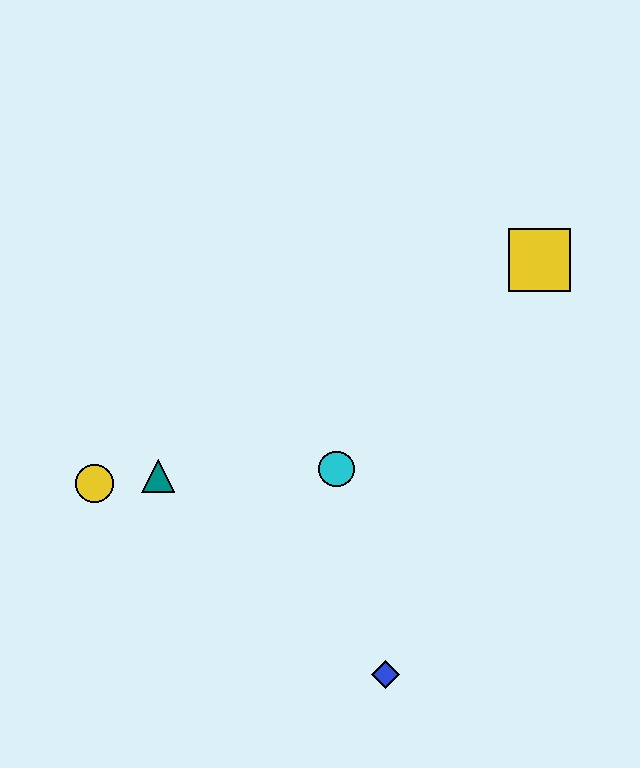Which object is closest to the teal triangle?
The yellow circle is closest to the teal triangle.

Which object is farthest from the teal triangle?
The yellow square is farthest from the teal triangle.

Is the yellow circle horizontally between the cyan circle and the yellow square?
No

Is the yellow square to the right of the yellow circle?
Yes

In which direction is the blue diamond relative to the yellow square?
The blue diamond is below the yellow square.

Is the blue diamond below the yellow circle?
Yes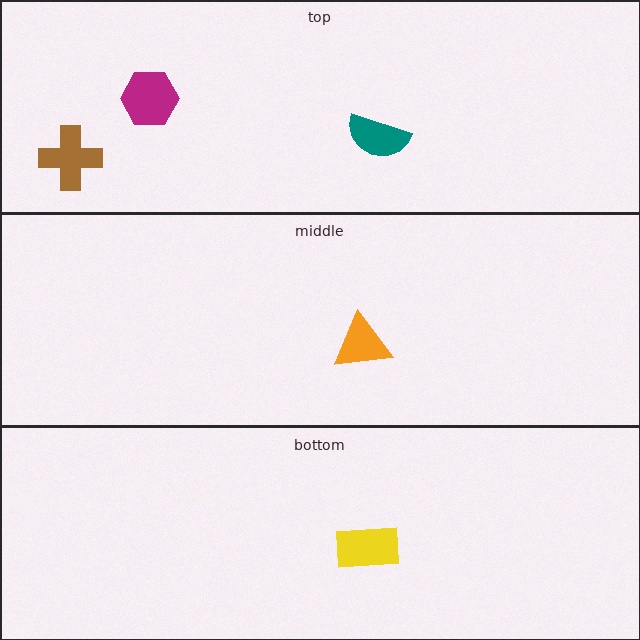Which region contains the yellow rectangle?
The bottom region.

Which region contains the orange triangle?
The middle region.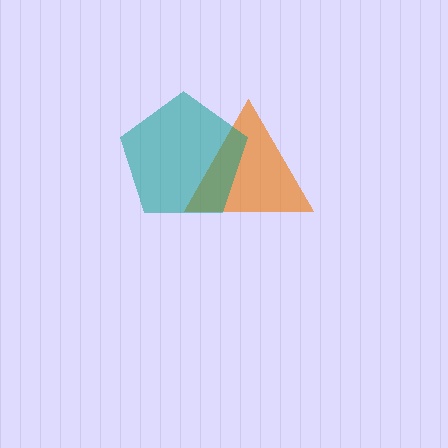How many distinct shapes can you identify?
There are 2 distinct shapes: an orange triangle, a teal pentagon.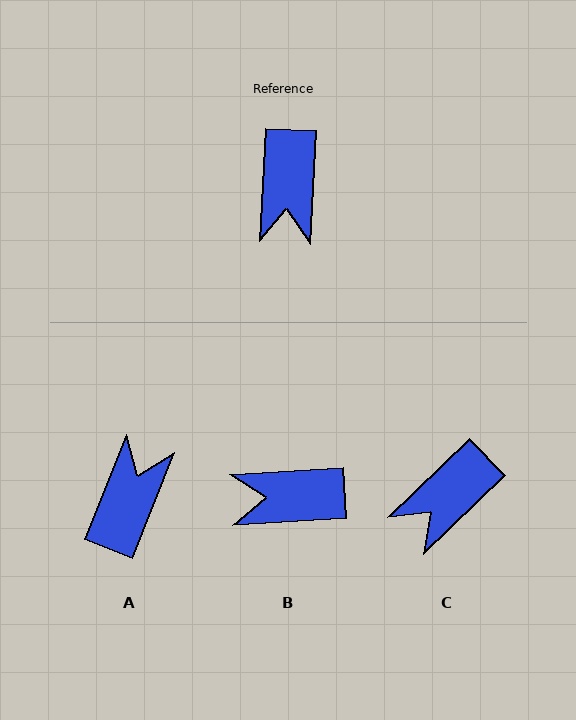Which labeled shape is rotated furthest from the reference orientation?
A, about 161 degrees away.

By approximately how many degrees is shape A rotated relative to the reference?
Approximately 161 degrees counter-clockwise.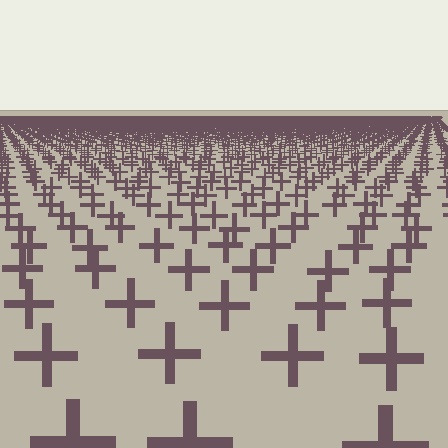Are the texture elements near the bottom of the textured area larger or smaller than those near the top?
Larger. Near the bottom, elements are closer to the viewer and appear at a bigger on-screen size.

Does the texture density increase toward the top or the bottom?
Density increases toward the top.